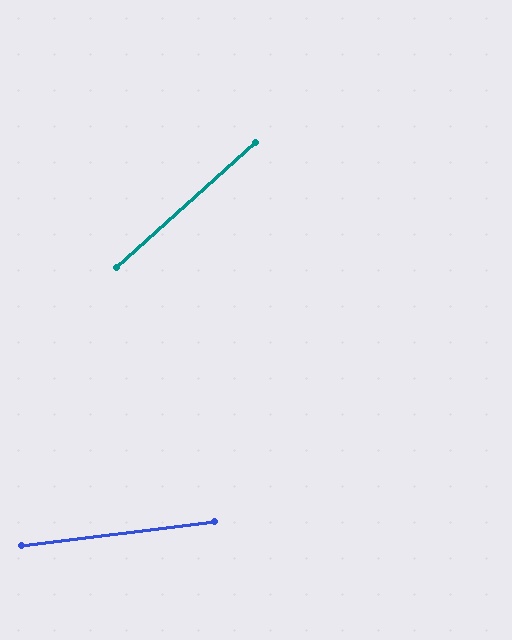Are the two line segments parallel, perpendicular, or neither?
Neither parallel nor perpendicular — they differ by about 35°.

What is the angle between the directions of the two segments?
Approximately 35 degrees.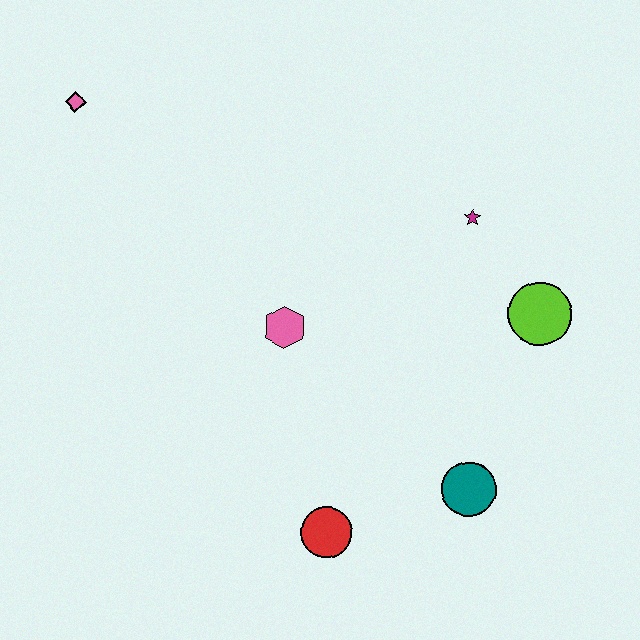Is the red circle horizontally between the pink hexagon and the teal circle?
Yes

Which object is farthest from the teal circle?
The pink diamond is farthest from the teal circle.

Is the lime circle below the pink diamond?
Yes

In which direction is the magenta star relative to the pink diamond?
The magenta star is to the right of the pink diamond.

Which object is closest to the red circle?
The teal circle is closest to the red circle.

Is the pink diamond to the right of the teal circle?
No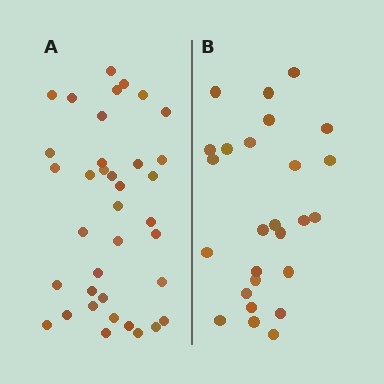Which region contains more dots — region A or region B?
Region A (the left region) has more dots.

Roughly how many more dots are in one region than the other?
Region A has roughly 12 or so more dots than region B.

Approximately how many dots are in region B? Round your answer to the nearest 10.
About 30 dots. (The exact count is 26, which rounds to 30.)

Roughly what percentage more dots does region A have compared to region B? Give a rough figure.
About 40% more.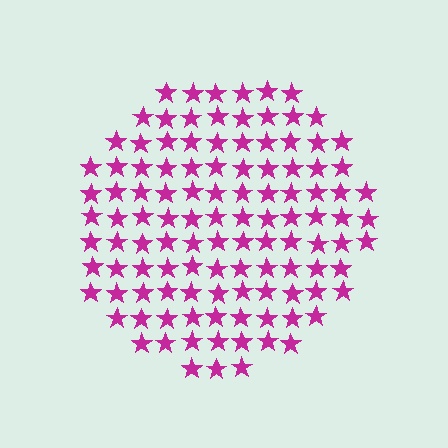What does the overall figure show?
The overall figure shows a circle.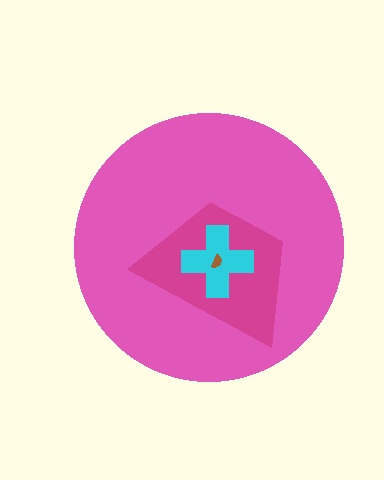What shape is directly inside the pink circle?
The magenta trapezoid.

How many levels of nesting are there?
4.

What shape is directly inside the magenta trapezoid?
The cyan cross.